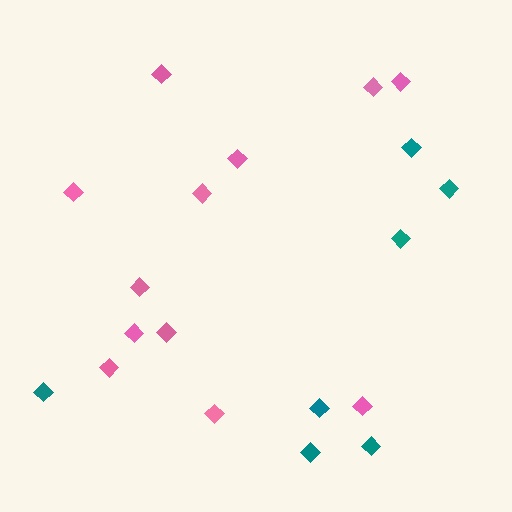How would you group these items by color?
There are 2 groups: one group of teal diamonds (7) and one group of pink diamonds (12).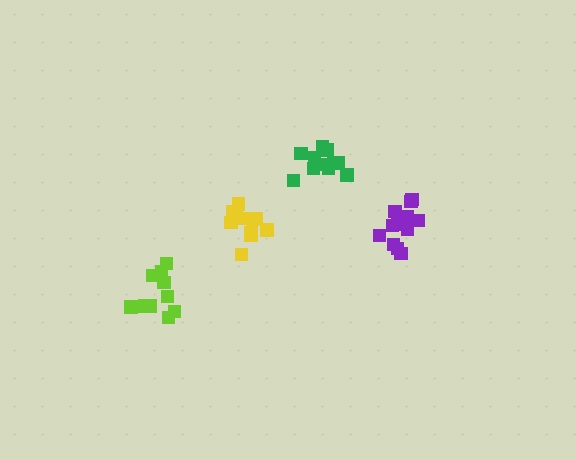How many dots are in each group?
Group 1: 12 dots, Group 2: 13 dots, Group 3: 12 dots, Group 4: 10 dots (47 total).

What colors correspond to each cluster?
The clusters are colored: yellow, purple, green, lime.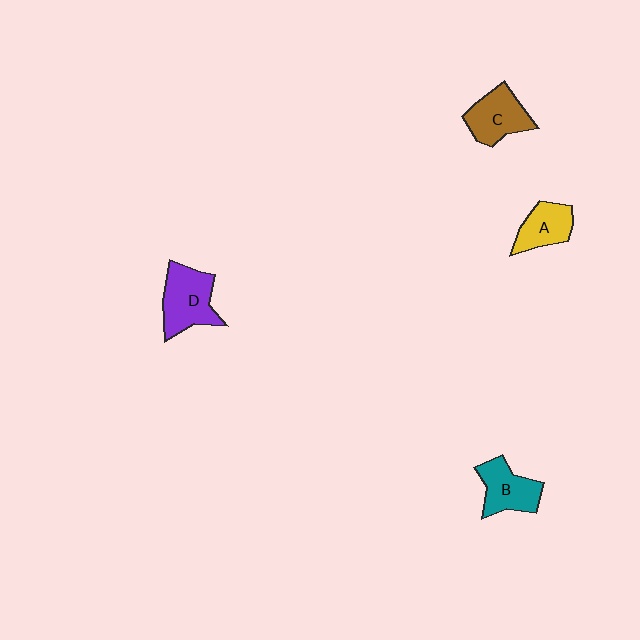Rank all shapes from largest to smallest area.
From largest to smallest: D (purple), C (brown), B (teal), A (yellow).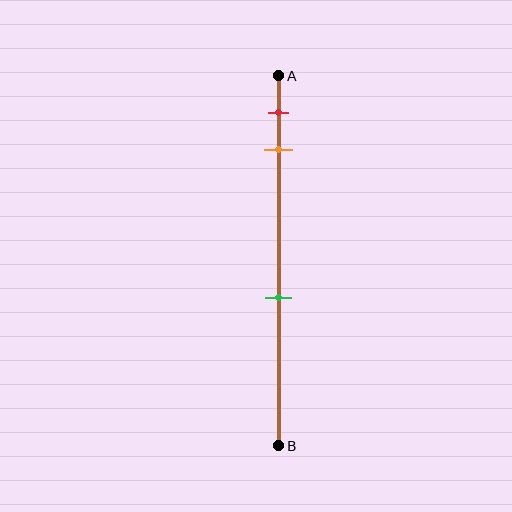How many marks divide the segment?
There are 3 marks dividing the segment.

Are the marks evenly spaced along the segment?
No, the marks are not evenly spaced.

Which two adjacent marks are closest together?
The red and orange marks are the closest adjacent pair.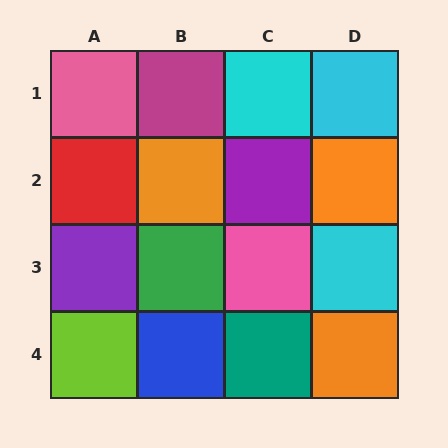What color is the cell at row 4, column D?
Orange.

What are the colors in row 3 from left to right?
Purple, green, pink, cyan.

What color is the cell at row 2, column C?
Purple.